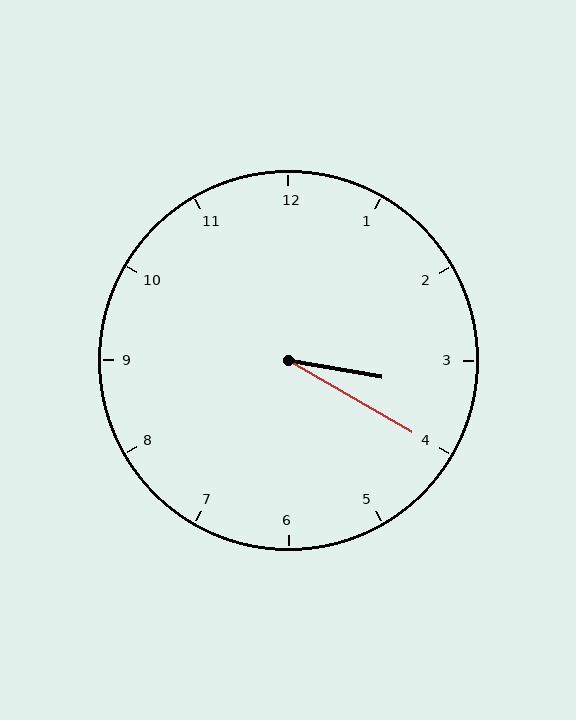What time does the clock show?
3:20.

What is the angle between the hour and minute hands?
Approximately 20 degrees.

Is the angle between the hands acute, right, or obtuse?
It is acute.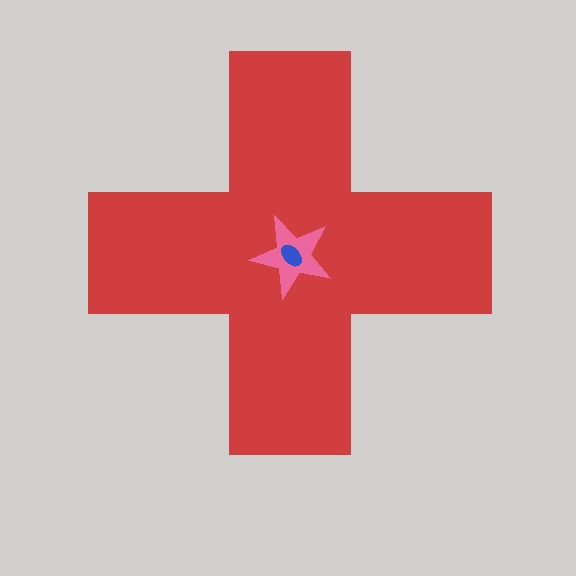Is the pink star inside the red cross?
Yes.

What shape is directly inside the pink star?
The blue ellipse.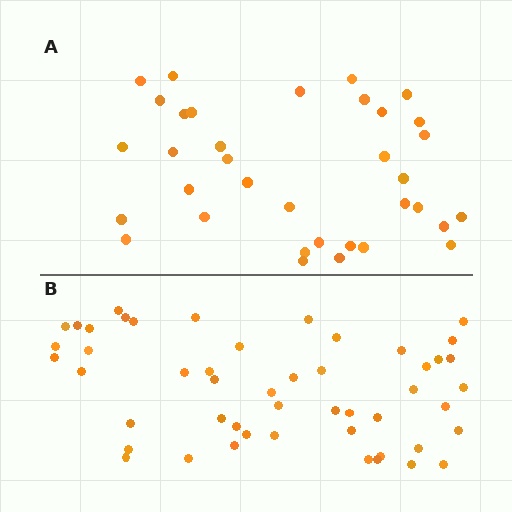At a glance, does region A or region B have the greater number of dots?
Region B (the bottom region) has more dots.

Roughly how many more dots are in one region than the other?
Region B has approximately 15 more dots than region A.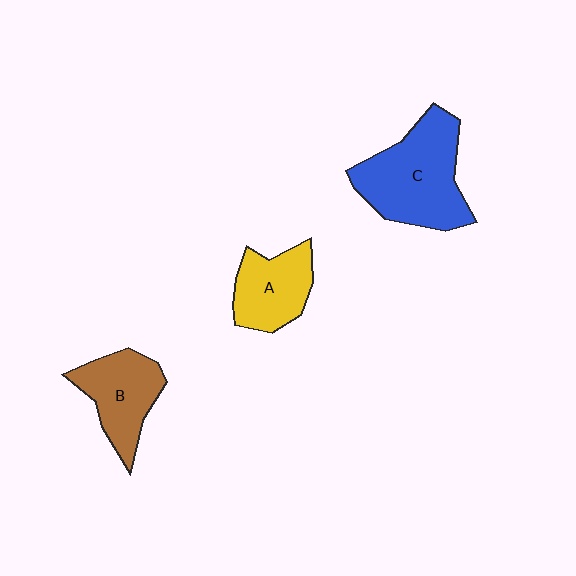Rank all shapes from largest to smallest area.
From largest to smallest: C (blue), B (brown), A (yellow).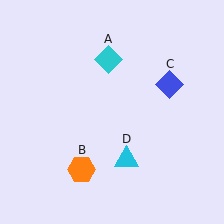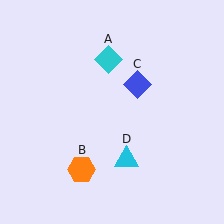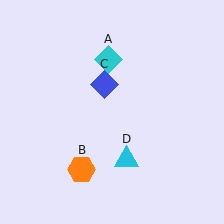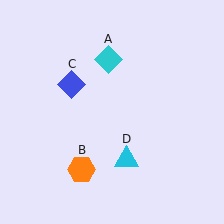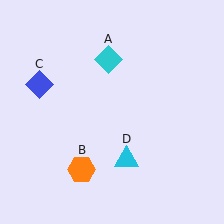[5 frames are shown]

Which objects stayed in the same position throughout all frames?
Cyan diamond (object A) and orange hexagon (object B) and cyan triangle (object D) remained stationary.